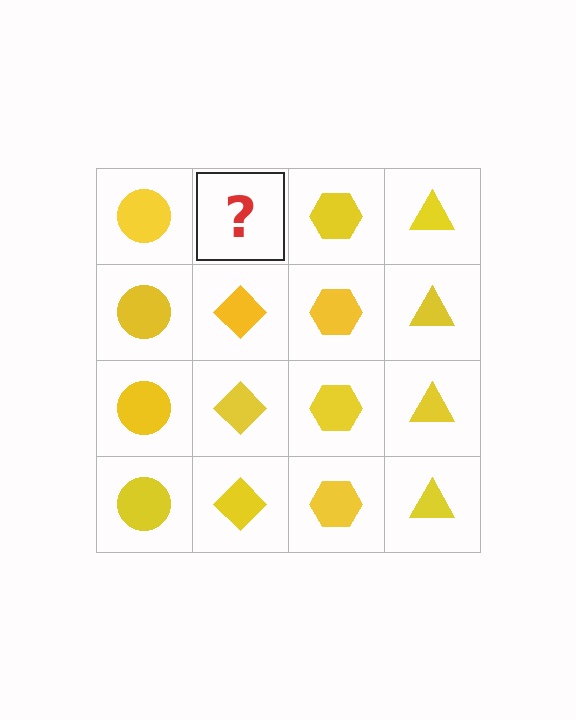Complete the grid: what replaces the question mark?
The question mark should be replaced with a yellow diamond.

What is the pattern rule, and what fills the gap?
The rule is that each column has a consistent shape. The gap should be filled with a yellow diamond.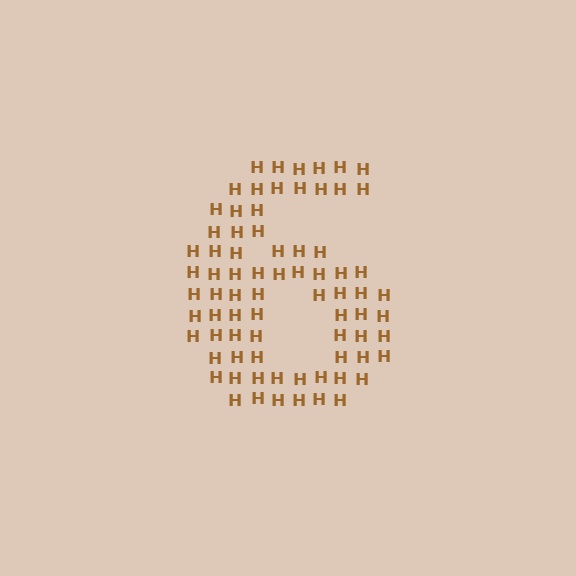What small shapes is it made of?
It is made of small letter H's.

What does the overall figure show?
The overall figure shows the digit 6.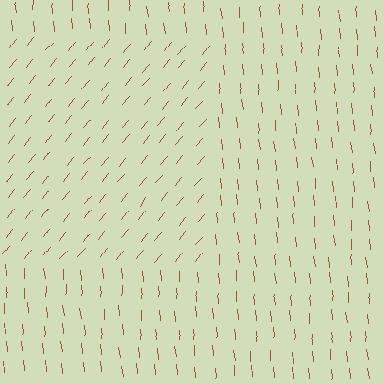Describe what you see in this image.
The image is filled with small brown line segments. A rectangle region in the image has lines oriented differently from the surrounding lines, creating a visible texture boundary.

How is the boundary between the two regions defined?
The boundary is defined purely by a change in line orientation (approximately 45 degrees difference). All lines are the same color and thickness.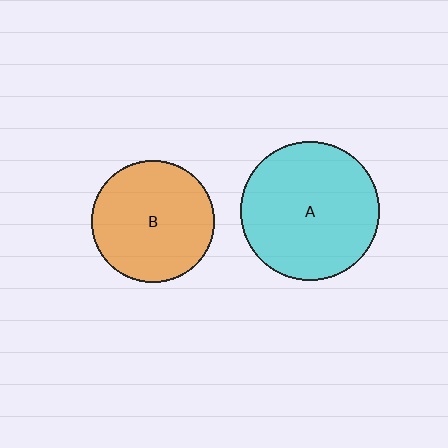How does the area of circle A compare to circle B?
Approximately 1.3 times.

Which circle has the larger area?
Circle A (cyan).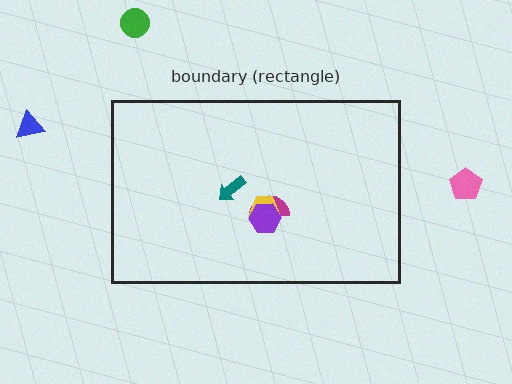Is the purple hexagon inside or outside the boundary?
Inside.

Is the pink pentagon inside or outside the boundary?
Outside.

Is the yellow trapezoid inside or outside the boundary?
Inside.